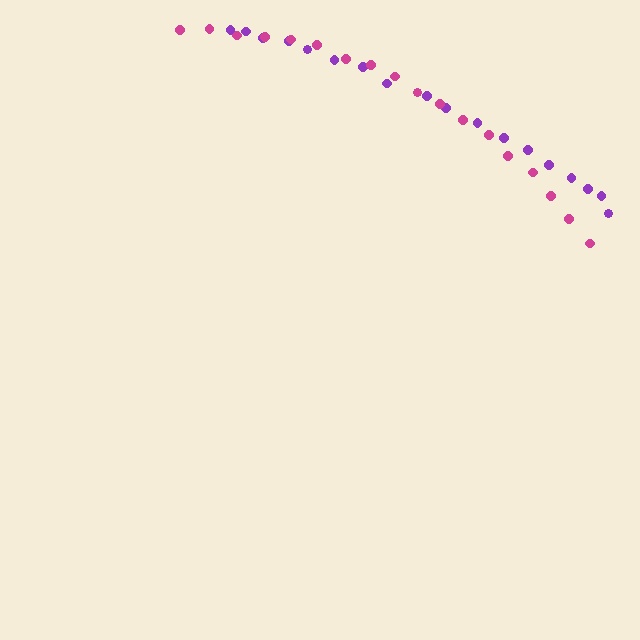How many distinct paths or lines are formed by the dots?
There are 2 distinct paths.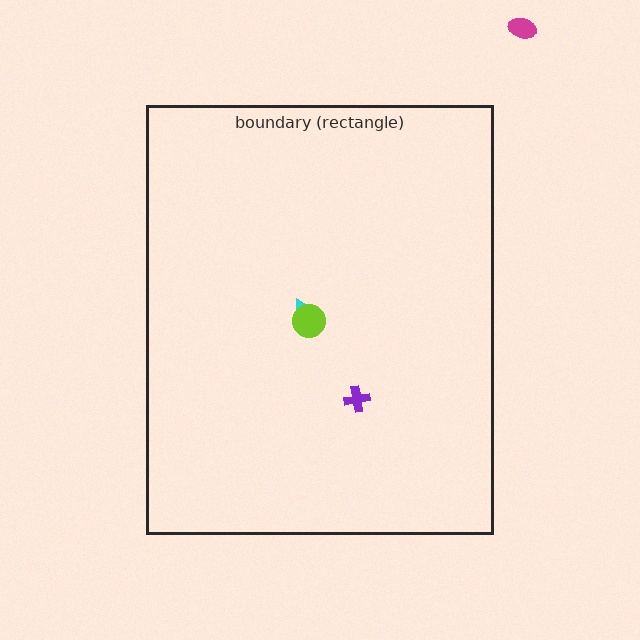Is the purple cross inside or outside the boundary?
Inside.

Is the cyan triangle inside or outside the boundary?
Inside.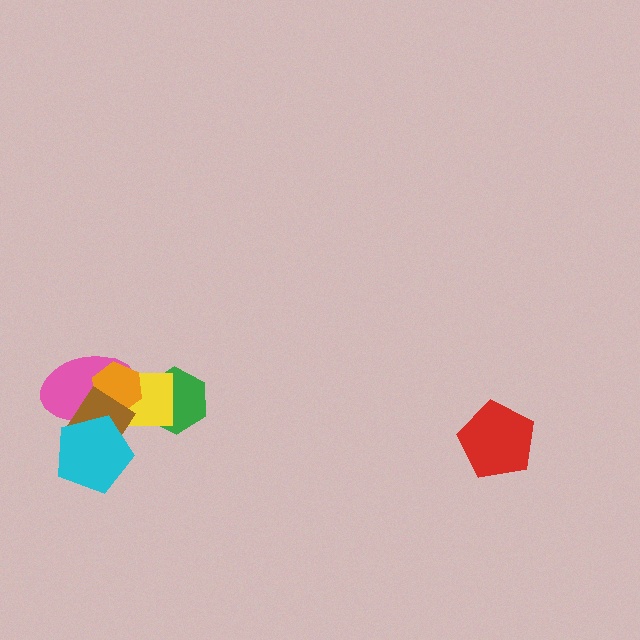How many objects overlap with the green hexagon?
1 object overlaps with the green hexagon.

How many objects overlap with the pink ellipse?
4 objects overlap with the pink ellipse.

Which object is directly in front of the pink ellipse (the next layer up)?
The orange hexagon is directly in front of the pink ellipse.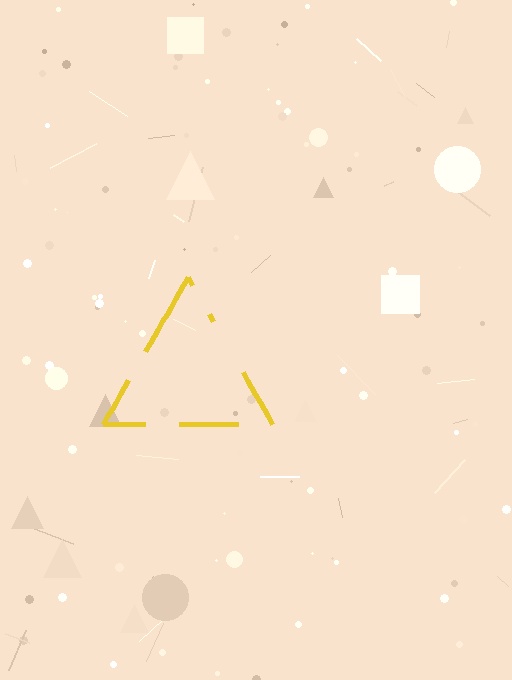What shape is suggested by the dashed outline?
The dashed outline suggests a triangle.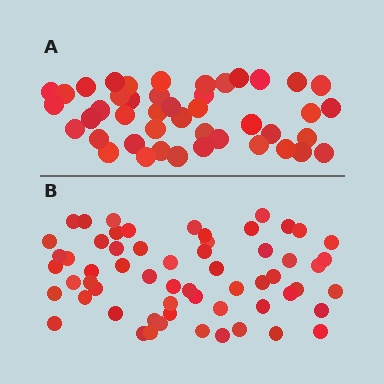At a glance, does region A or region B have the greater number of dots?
Region B (the bottom region) has more dots.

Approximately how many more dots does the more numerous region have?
Region B has approximately 15 more dots than region A.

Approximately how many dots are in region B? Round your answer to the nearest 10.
About 60 dots.